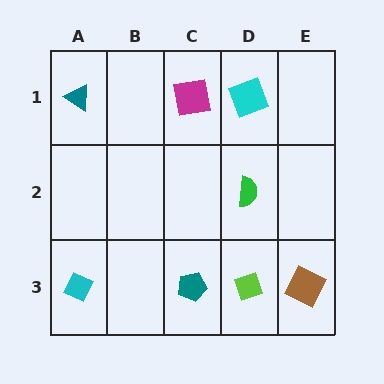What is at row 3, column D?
A lime diamond.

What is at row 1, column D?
A cyan square.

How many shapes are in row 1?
3 shapes.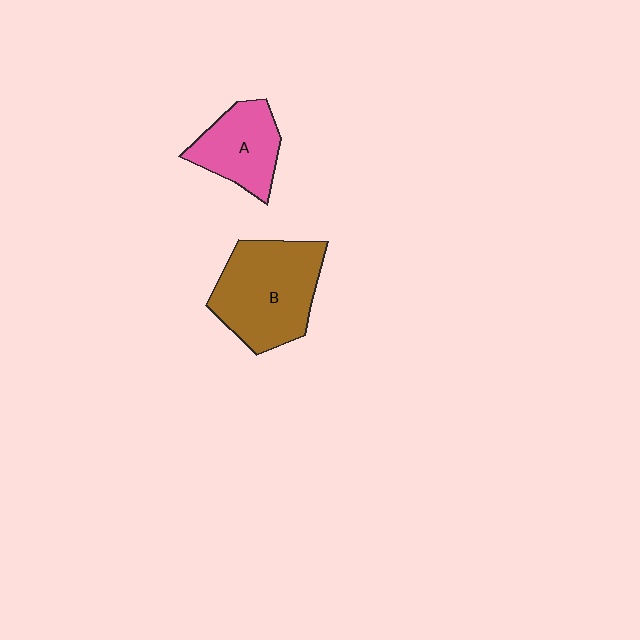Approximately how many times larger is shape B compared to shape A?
Approximately 1.6 times.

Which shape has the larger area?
Shape B (brown).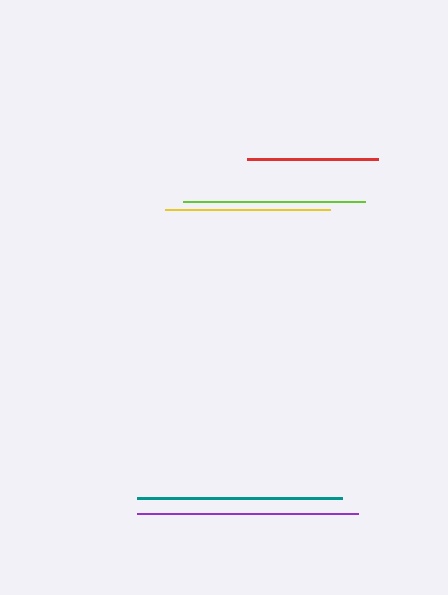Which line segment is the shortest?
The red line is the shortest at approximately 130 pixels.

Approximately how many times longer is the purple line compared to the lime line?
The purple line is approximately 1.2 times the length of the lime line.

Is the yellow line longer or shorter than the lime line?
The lime line is longer than the yellow line.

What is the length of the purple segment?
The purple segment is approximately 221 pixels long.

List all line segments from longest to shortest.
From longest to shortest: purple, teal, lime, yellow, red.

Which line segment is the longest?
The purple line is the longest at approximately 221 pixels.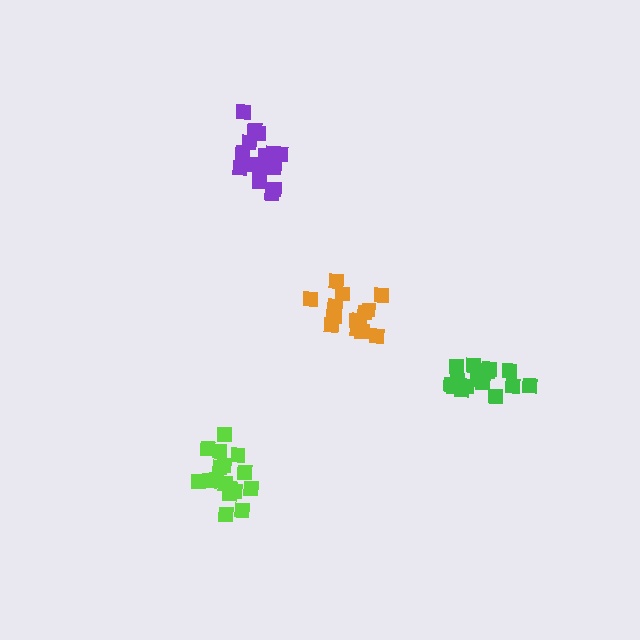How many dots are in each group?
Group 1: 16 dots, Group 2: 15 dots, Group 3: 17 dots, Group 4: 15 dots (63 total).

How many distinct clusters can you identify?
There are 4 distinct clusters.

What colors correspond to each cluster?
The clusters are colored: purple, green, lime, orange.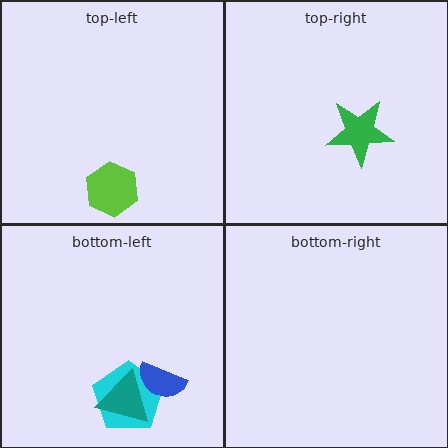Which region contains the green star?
The top-right region.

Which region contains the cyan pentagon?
The bottom-left region.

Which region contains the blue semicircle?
The bottom-left region.